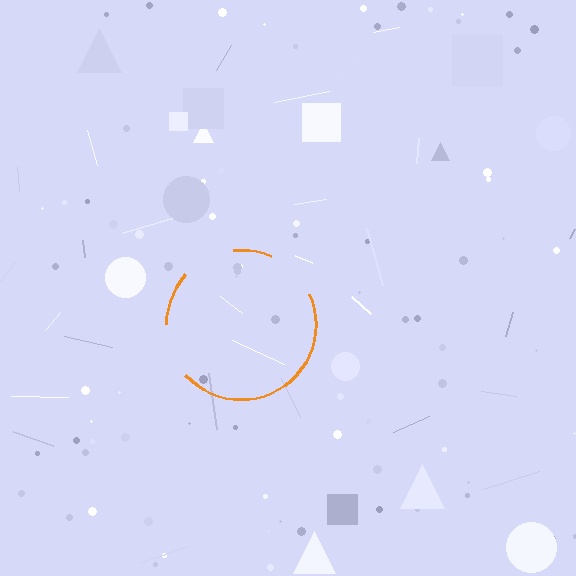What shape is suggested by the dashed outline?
The dashed outline suggests a circle.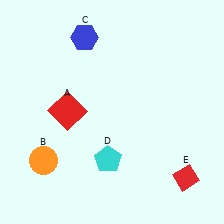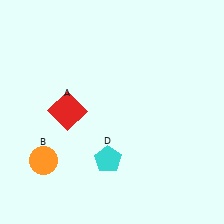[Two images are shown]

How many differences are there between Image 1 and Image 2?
There are 2 differences between the two images.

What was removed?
The red diamond (E), the blue hexagon (C) were removed in Image 2.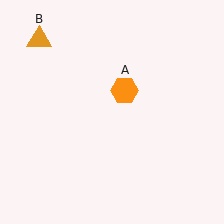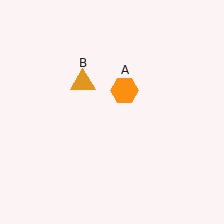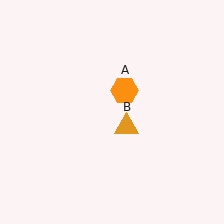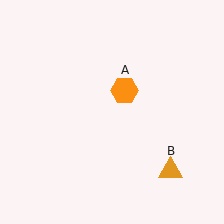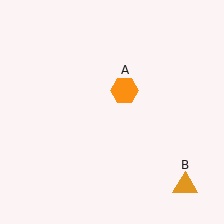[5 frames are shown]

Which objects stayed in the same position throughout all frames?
Orange hexagon (object A) remained stationary.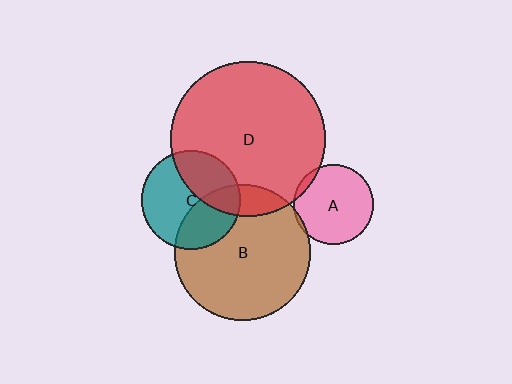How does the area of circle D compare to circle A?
Approximately 3.8 times.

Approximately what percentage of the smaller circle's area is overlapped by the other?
Approximately 15%.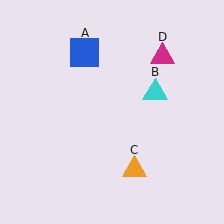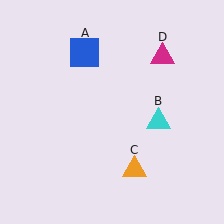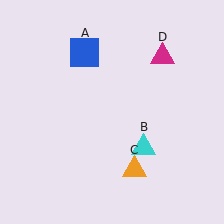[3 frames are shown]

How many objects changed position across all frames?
1 object changed position: cyan triangle (object B).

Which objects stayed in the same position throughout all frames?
Blue square (object A) and orange triangle (object C) and magenta triangle (object D) remained stationary.